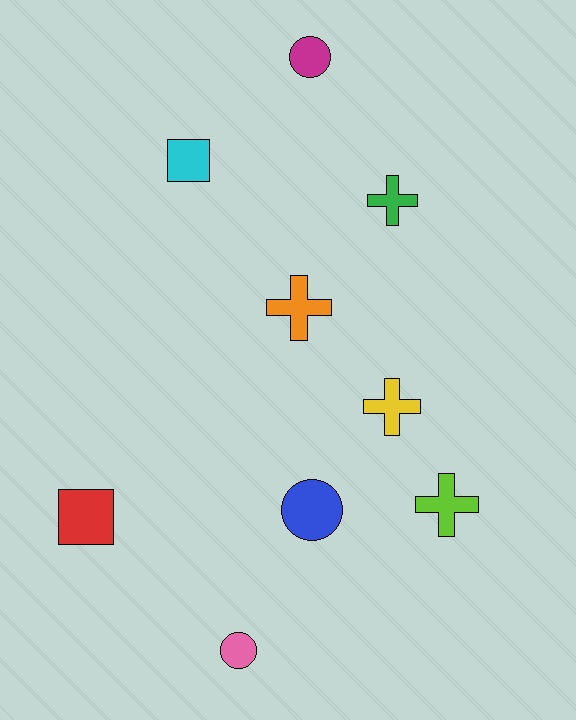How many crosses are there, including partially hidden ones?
There are 4 crosses.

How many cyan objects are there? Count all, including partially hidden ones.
There is 1 cyan object.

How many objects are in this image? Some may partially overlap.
There are 9 objects.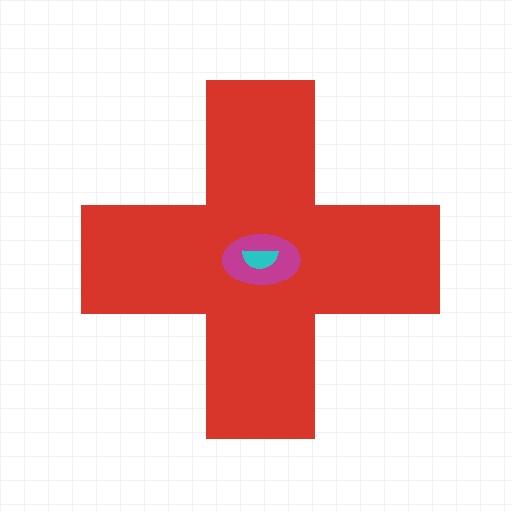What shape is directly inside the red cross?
The magenta ellipse.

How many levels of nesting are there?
3.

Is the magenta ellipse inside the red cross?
Yes.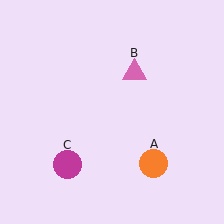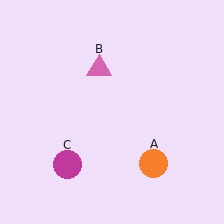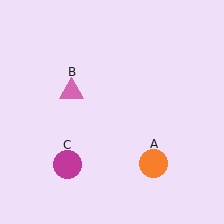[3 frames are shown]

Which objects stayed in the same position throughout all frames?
Orange circle (object A) and magenta circle (object C) remained stationary.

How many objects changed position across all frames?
1 object changed position: pink triangle (object B).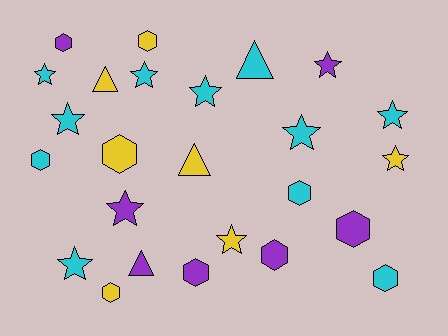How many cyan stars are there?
There are 7 cyan stars.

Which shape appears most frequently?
Star, with 11 objects.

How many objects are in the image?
There are 25 objects.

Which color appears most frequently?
Cyan, with 11 objects.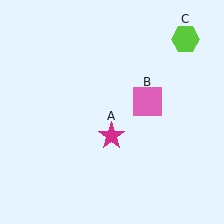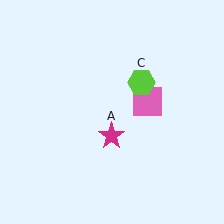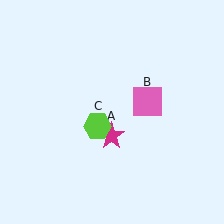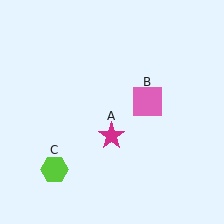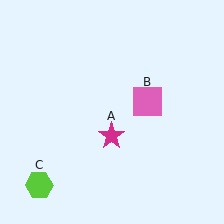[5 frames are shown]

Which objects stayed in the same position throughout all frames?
Magenta star (object A) and pink square (object B) remained stationary.